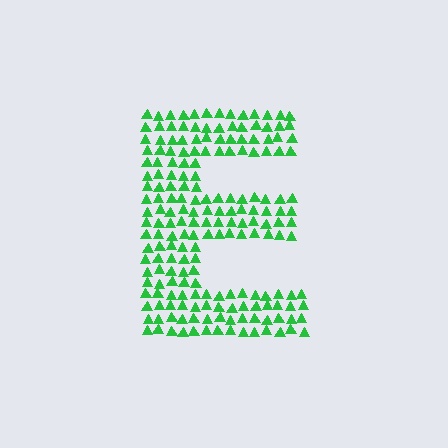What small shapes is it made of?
It is made of small triangles.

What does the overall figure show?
The overall figure shows the letter E.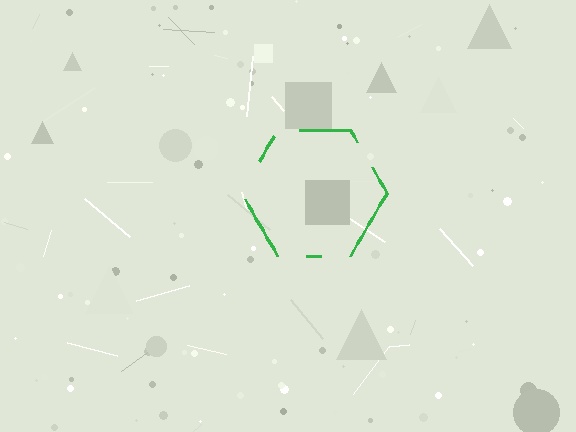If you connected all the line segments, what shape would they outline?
They would outline a hexagon.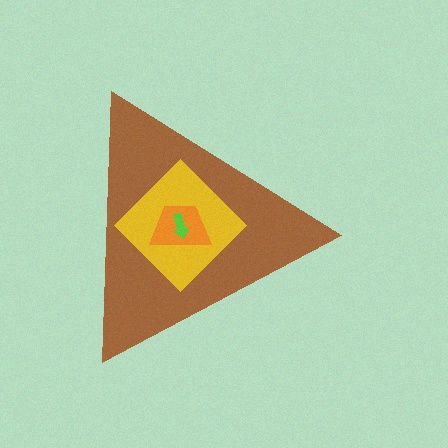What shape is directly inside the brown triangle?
The yellow diamond.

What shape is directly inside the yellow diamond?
The orange trapezoid.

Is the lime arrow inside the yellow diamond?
Yes.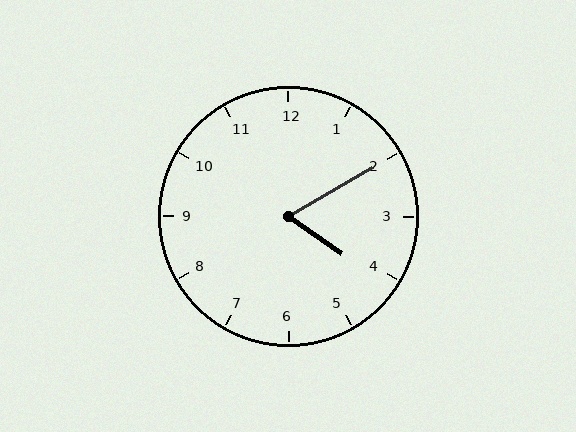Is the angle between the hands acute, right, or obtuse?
It is acute.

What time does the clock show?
4:10.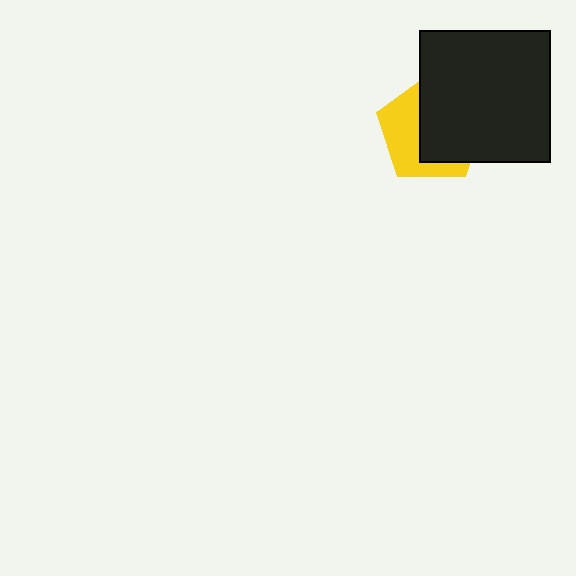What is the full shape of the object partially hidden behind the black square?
The partially hidden object is a yellow pentagon.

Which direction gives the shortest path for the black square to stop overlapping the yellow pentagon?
Moving right gives the shortest separation.